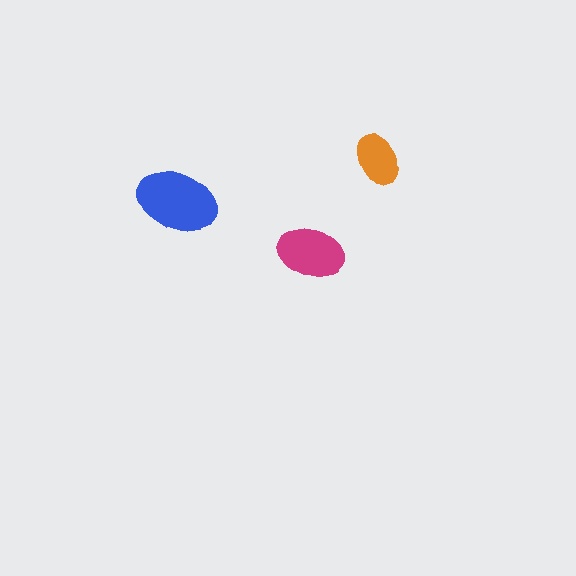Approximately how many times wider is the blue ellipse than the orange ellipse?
About 1.5 times wider.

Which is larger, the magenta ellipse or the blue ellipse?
The blue one.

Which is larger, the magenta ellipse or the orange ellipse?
The magenta one.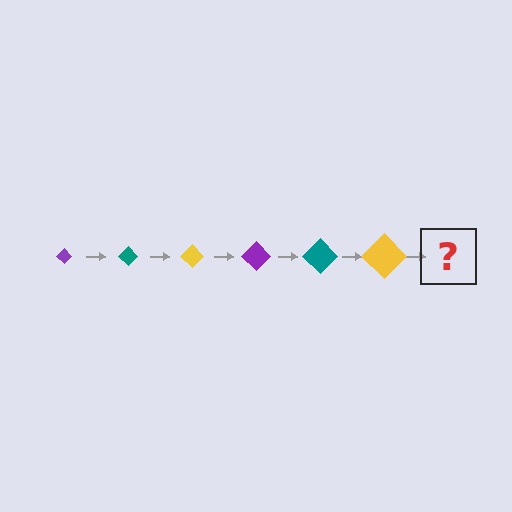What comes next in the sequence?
The next element should be a purple diamond, larger than the previous one.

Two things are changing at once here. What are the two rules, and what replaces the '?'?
The two rules are that the diamond grows larger each step and the color cycles through purple, teal, and yellow. The '?' should be a purple diamond, larger than the previous one.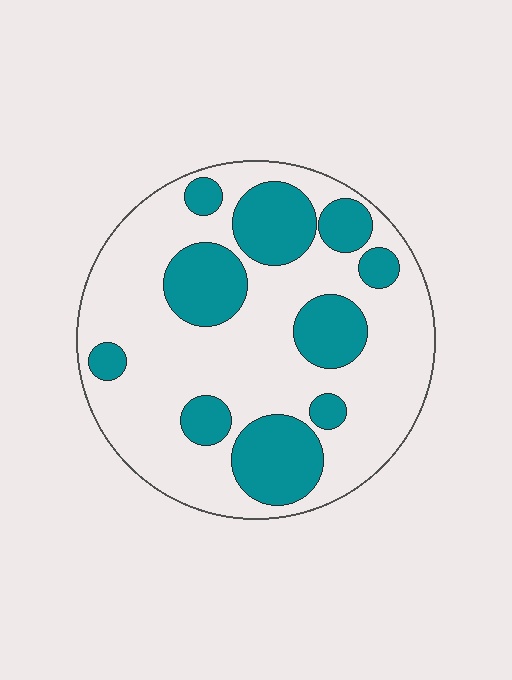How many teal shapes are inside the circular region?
10.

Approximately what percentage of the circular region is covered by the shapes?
Approximately 30%.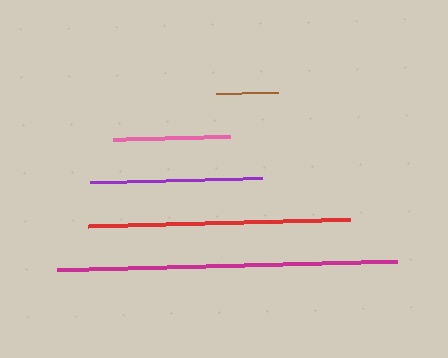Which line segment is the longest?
The magenta line is the longest at approximately 340 pixels.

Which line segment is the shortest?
The brown line is the shortest at approximately 62 pixels.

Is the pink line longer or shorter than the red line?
The red line is longer than the pink line.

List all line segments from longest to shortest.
From longest to shortest: magenta, red, purple, pink, brown.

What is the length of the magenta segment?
The magenta segment is approximately 340 pixels long.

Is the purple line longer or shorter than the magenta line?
The magenta line is longer than the purple line.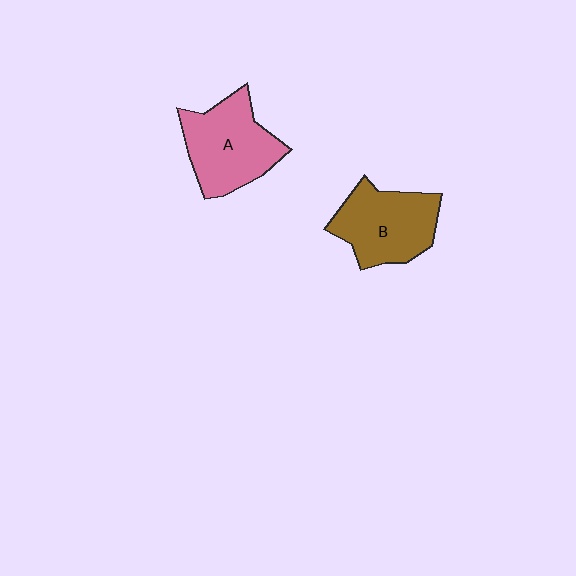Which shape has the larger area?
Shape A (pink).